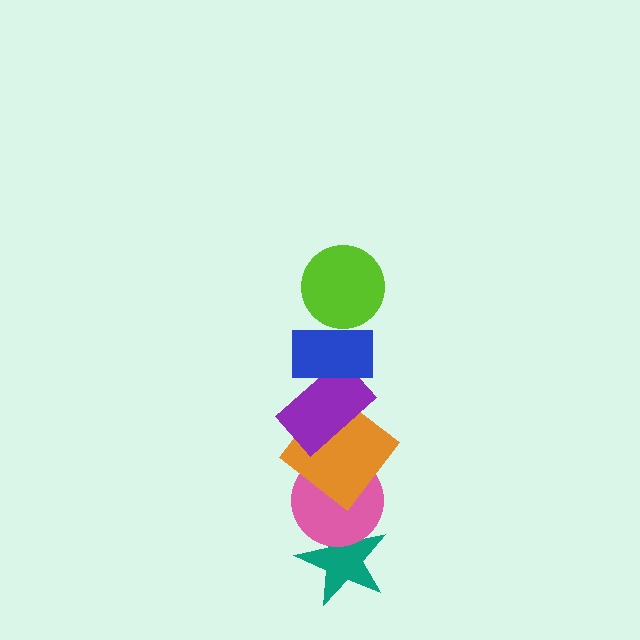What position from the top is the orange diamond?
The orange diamond is 4th from the top.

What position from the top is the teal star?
The teal star is 6th from the top.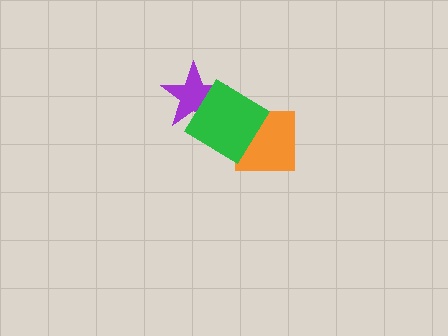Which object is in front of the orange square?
The green diamond is in front of the orange square.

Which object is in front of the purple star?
The green diamond is in front of the purple star.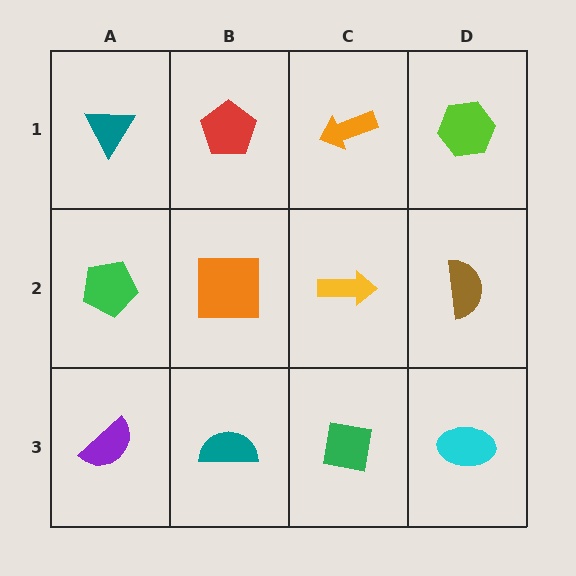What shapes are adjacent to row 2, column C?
An orange arrow (row 1, column C), a green square (row 3, column C), an orange square (row 2, column B), a brown semicircle (row 2, column D).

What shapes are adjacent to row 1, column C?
A yellow arrow (row 2, column C), a red pentagon (row 1, column B), a lime hexagon (row 1, column D).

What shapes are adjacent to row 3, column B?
An orange square (row 2, column B), a purple semicircle (row 3, column A), a green square (row 3, column C).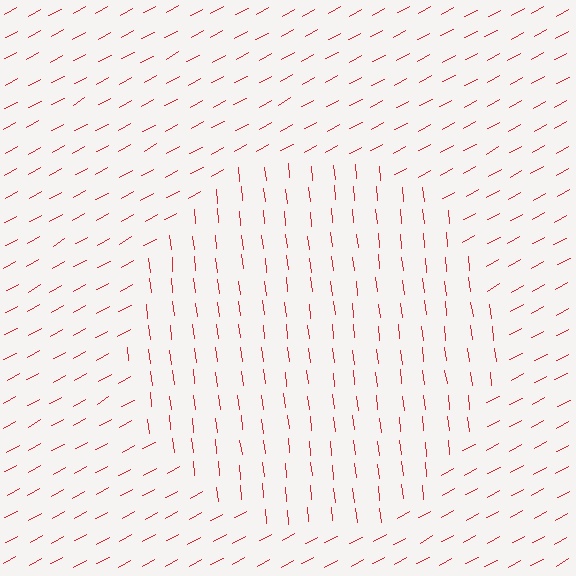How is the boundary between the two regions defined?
The boundary is defined purely by a change in line orientation (approximately 68 degrees difference). All lines are the same color and thickness.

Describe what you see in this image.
The image is filled with small red line segments. A circle region in the image has lines oriented differently from the surrounding lines, creating a visible texture boundary.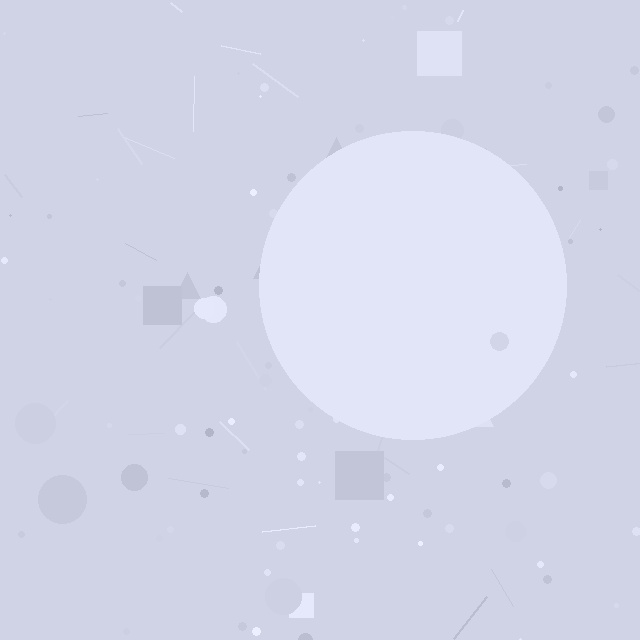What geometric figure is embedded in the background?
A circle is embedded in the background.